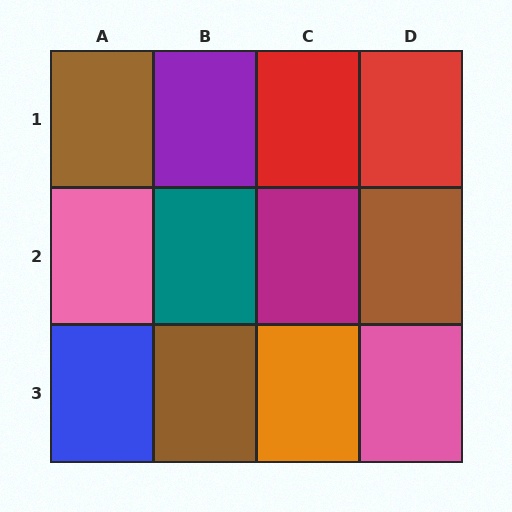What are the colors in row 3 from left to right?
Blue, brown, orange, pink.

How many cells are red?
2 cells are red.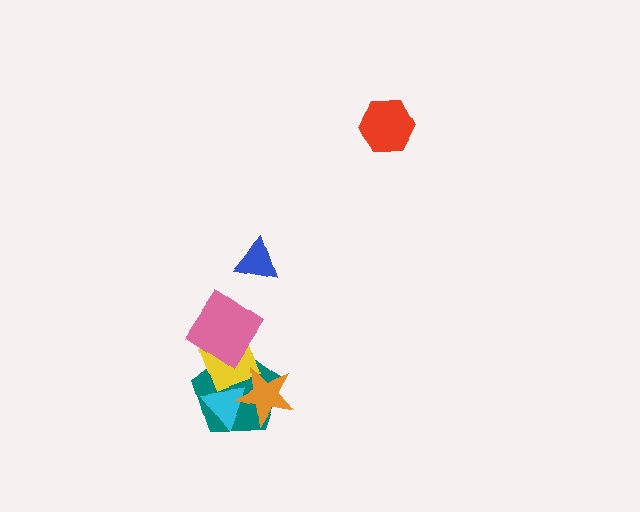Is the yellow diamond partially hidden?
Yes, it is partially covered by another shape.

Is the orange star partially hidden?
No, no other shape covers it.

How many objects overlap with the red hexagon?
0 objects overlap with the red hexagon.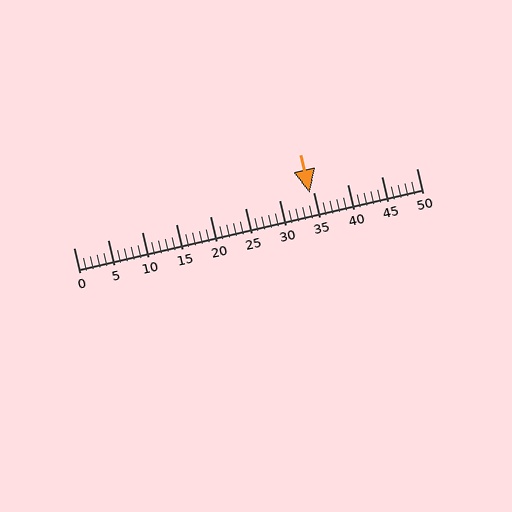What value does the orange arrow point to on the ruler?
The orange arrow points to approximately 34.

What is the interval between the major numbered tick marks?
The major tick marks are spaced 5 units apart.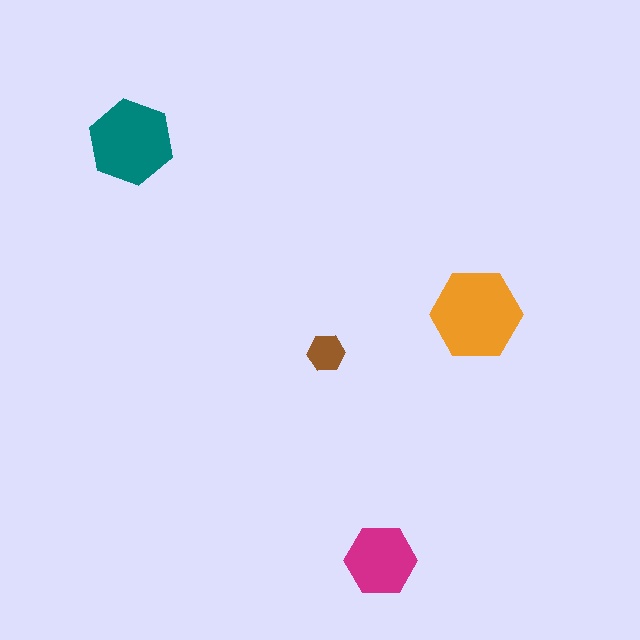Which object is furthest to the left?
The teal hexagon is leftmost.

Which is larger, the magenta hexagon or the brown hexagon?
The magenta one.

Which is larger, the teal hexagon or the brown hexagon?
The teal one.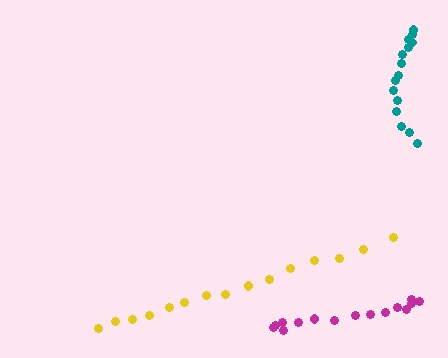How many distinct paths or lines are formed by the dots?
There are 3 distinct paths.